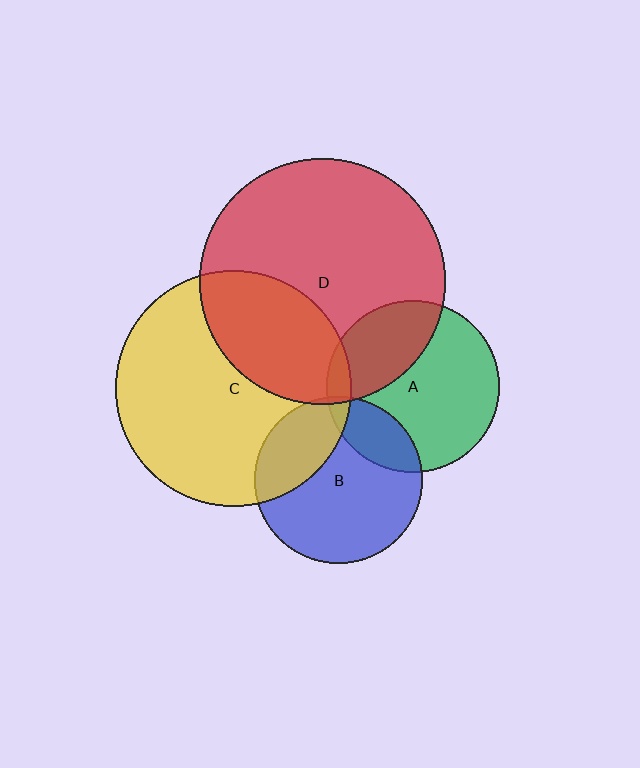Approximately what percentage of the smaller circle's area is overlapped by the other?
Approximately 5%.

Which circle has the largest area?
Circle D (red).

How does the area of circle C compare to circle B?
Approximately 2.0 times.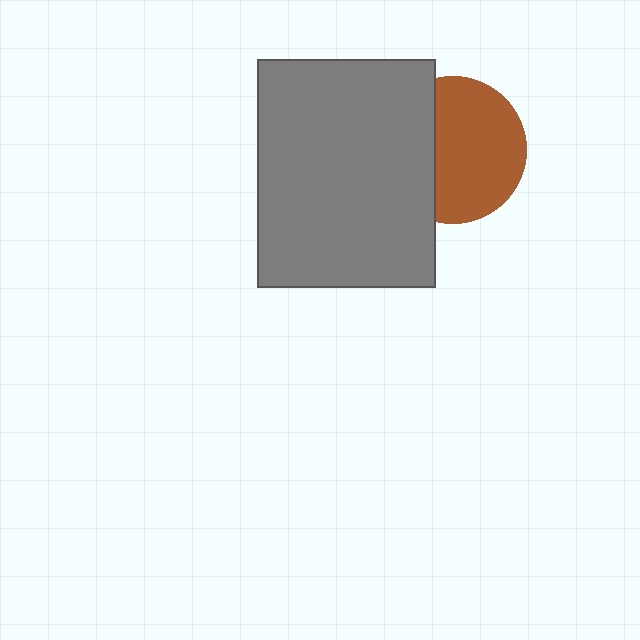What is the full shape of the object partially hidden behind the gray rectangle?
The partially hidden object is a brown circle.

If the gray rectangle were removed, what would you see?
You would see the complete brown circle.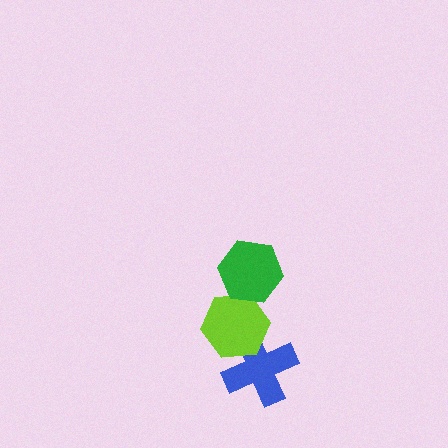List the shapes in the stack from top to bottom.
From top to bottom: the green hexagon, the lime hexagon, the blue cross.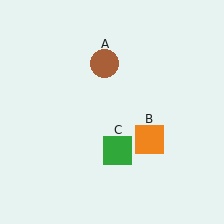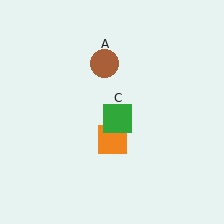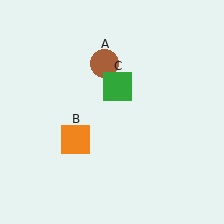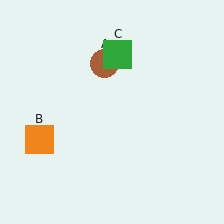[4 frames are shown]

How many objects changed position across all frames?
2 objects changed position: orange square (object B), green square (object C).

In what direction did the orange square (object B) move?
The orange square (object B) moved left.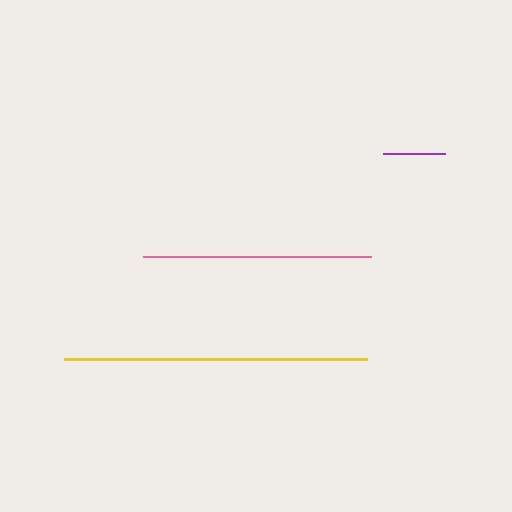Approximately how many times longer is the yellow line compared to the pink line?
The yellow line is approximately 1.3 times the length of the pink line.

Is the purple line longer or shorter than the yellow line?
The yellow line is longer than the purple line.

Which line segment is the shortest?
The purple line is the shortest at approximately 63 pixels.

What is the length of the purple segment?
The purple segment is approximately 63 pixels long.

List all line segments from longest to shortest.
From longest to shortest: yellow, pink, purple.